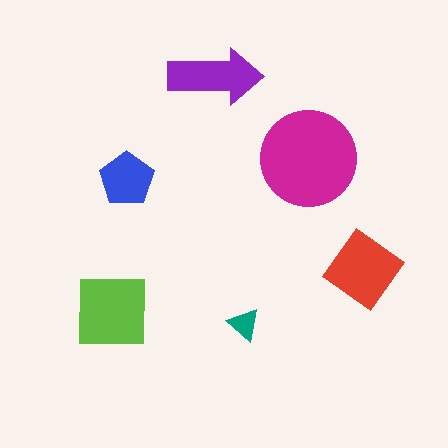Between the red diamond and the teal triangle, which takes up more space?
The red diamond.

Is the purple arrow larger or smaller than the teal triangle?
Larger.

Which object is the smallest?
The teal triangle.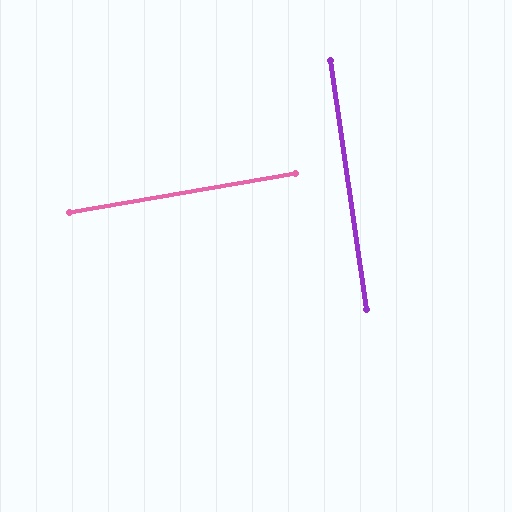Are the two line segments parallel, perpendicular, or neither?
Perpendicular — they meet at approximately 88°.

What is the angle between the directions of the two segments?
Approximately 88 degrees.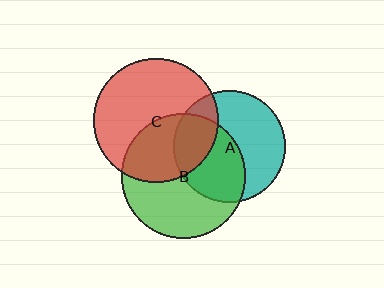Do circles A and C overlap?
Yes.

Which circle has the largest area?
Circle C (red).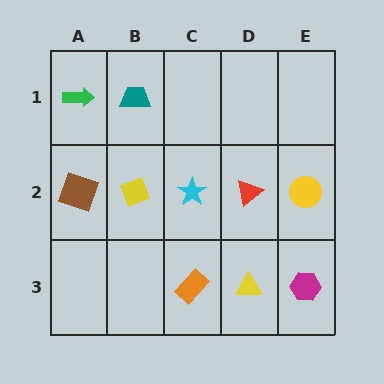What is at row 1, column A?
A green arrow.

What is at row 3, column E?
A magenta hexagon.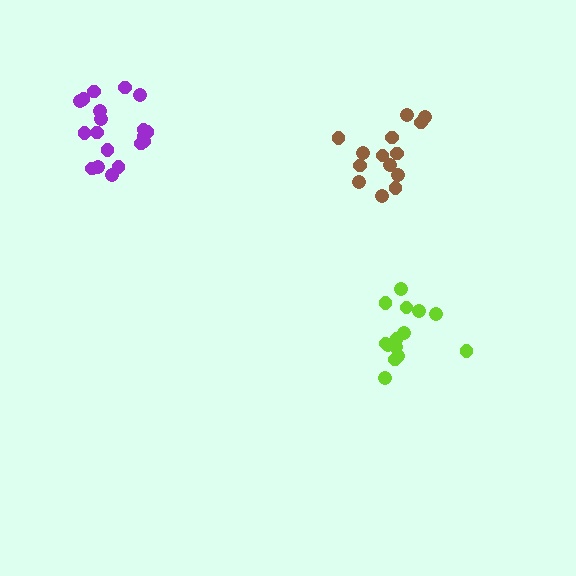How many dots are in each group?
Group 1: 14 dots, Group 2: 19 dots, Group 3: 14 dots (47 total).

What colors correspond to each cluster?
The clusters are colored: brown, purple, lime.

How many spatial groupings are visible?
There are 3 spatial groupings.